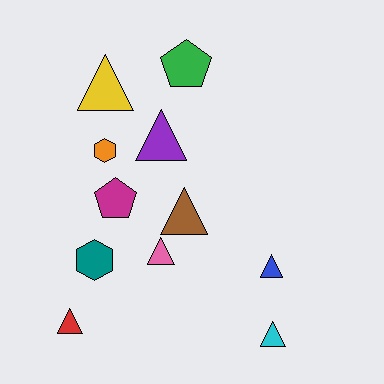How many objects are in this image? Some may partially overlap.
There are 11 objects.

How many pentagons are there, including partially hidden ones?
There are 2 pentagons.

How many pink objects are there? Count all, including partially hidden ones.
There is 1 pink object.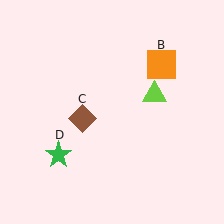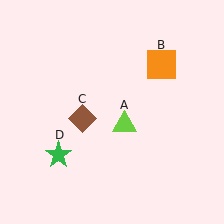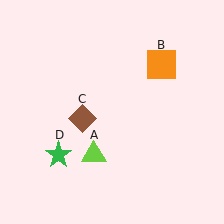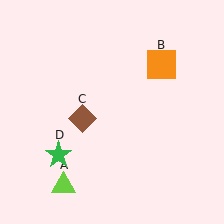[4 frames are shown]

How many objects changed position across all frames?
1 object changed position: lime triangle (object A).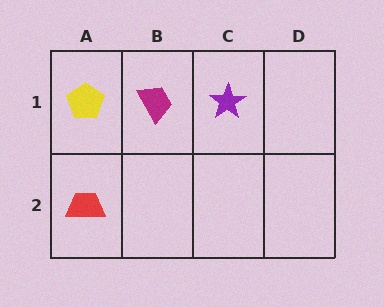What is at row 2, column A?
A red trapezoid.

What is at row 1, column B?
A magenta trapezoid.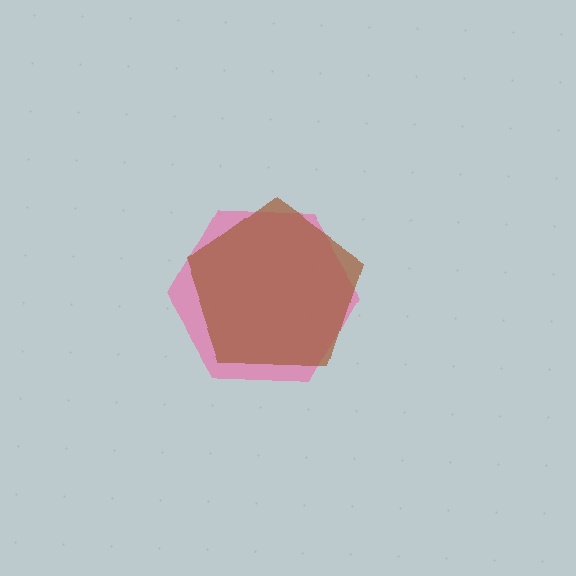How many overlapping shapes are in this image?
There are 2 overlapping shapes in the image.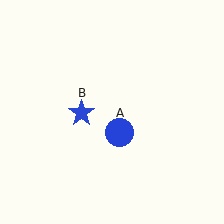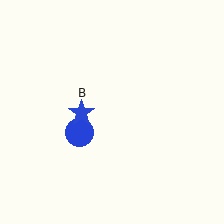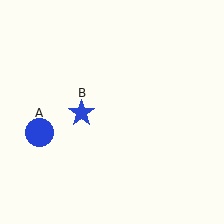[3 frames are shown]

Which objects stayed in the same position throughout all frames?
Blue star (object B) remained stationary.